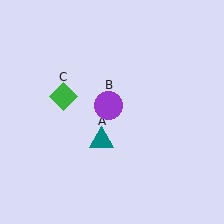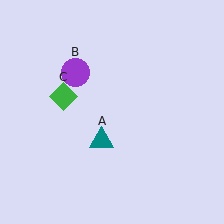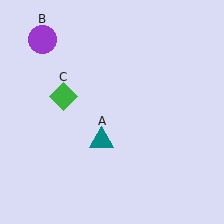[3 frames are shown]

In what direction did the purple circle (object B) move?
The purple circle (object B) moved up and to the left.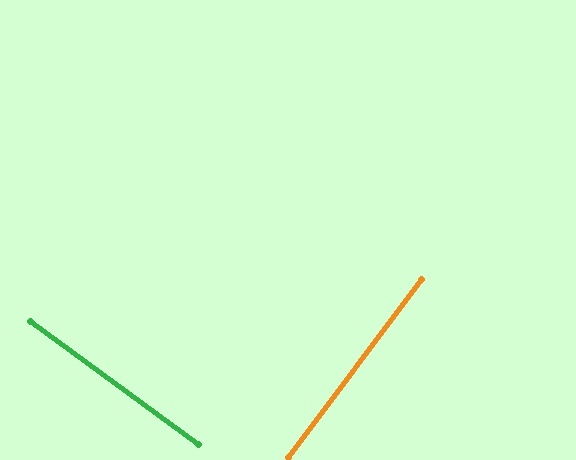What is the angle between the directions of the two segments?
Approximately 89 degrees.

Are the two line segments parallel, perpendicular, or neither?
Perpendicular — they meet at approximately 89°.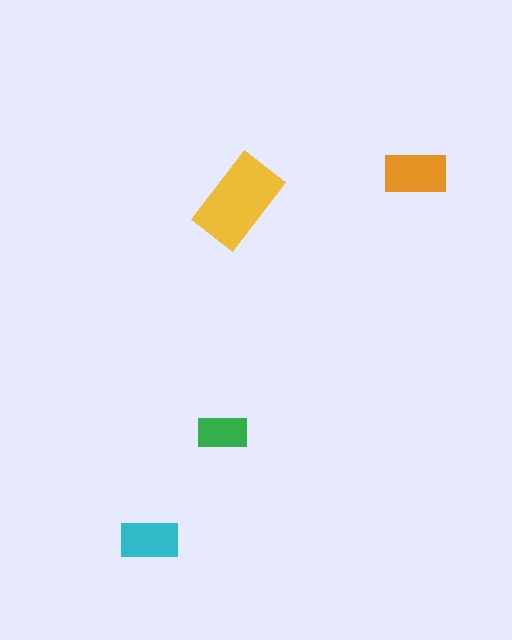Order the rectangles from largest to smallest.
the yellow one, the orange one, the cyan one, the green one.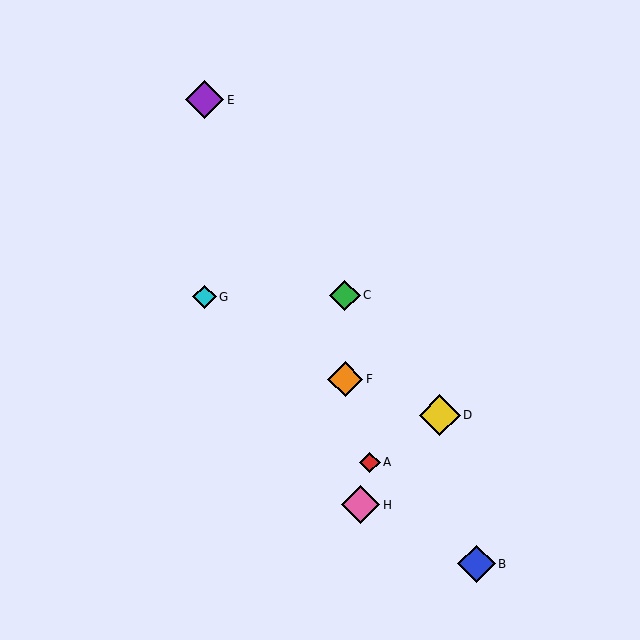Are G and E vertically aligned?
Yes, both are at x≈205.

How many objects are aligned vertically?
2 objects (E, G) are aligned vertically.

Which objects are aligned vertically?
Objects E, G are aligned vertically.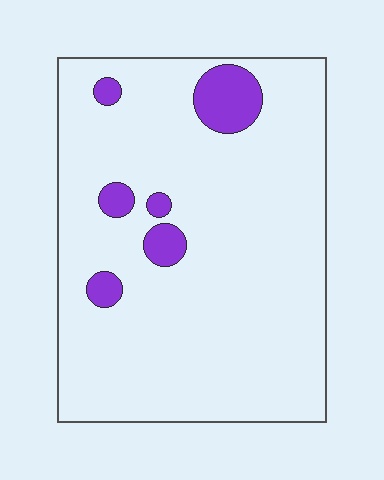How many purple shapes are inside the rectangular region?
6.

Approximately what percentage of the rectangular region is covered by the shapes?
Approximately 10%.